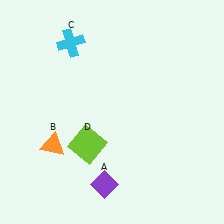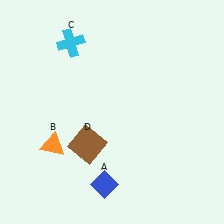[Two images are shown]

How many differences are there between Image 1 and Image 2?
There are 2 differences between the two images.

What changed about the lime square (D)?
In Image 1, D is lime. In Image 2, it changed to brown.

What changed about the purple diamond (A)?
In Image 1, A is purple. In Image 2, it changed to blue.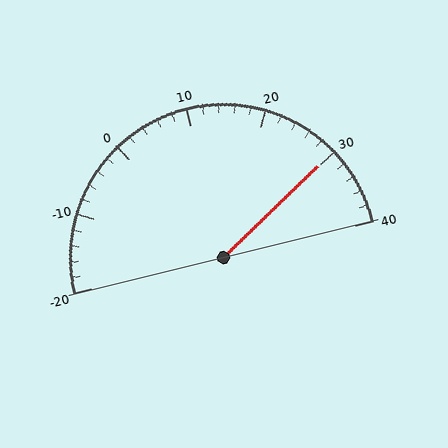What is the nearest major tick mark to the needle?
The nearest major tick mark is 30.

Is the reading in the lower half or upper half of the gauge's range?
The reading is in the upper half of the range (-20 to 40).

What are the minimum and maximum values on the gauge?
The gauge ranges from -20 to 40.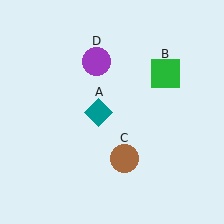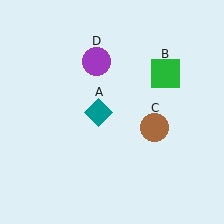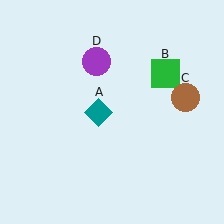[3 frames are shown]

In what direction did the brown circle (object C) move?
The brown circle (object C) moved up and to the right.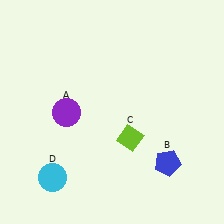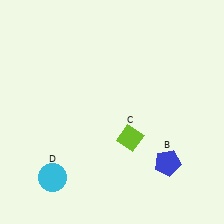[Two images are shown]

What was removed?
The purple circle (A) was removed in Image 2.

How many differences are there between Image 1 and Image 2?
There is 1 difference between the two images.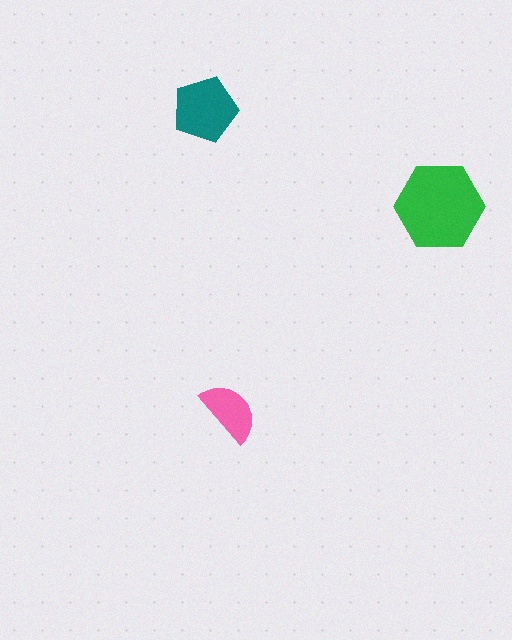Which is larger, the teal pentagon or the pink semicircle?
The teal pentagon.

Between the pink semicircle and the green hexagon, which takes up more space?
The green hexagon.